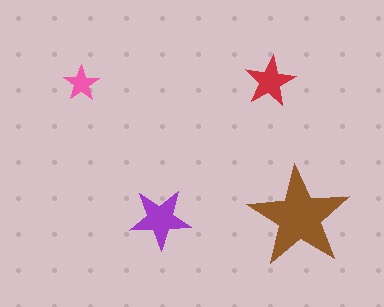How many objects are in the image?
There are 4 objects in the image.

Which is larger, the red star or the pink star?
The red one.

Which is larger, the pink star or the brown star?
The brown one.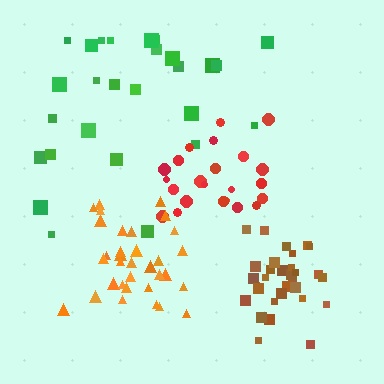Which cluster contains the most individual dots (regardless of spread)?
Orange (33).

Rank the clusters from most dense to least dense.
brown, orange, red, green.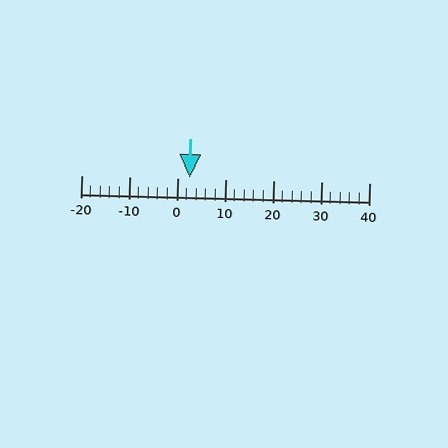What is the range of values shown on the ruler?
The ruler shows values from -20 to 40.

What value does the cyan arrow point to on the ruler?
The cyan arrow points to approximately 3.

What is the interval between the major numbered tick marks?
The major tick marks are spaced 10 units apart.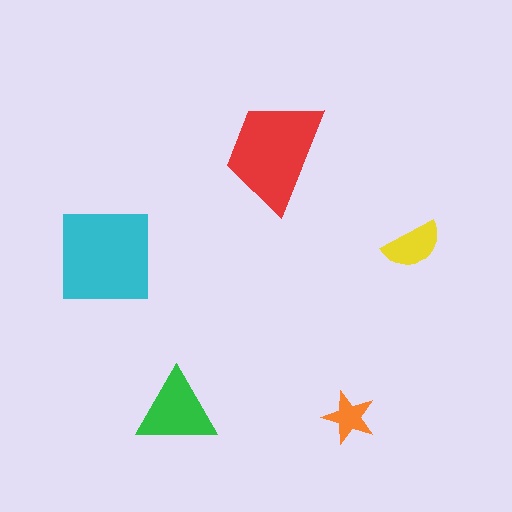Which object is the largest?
The cyan square.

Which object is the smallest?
The orange star.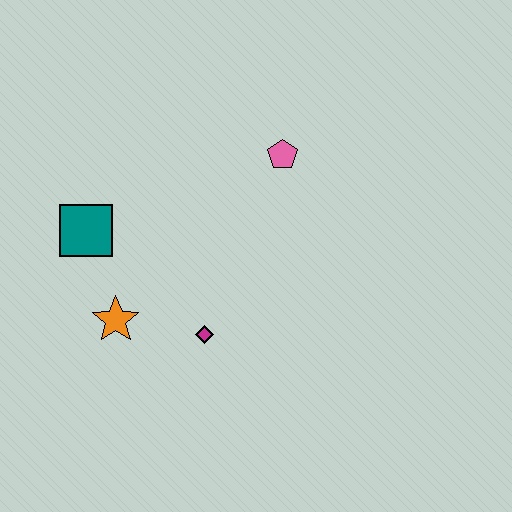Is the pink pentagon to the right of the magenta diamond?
Yes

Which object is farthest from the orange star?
The pink pentagon is farthest from the orange star.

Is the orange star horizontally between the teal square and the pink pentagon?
Yes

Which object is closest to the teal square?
The orange star is closest to the teal square.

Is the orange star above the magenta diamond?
Yes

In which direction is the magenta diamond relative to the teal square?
The magenta diamond is to the right of the teal square.